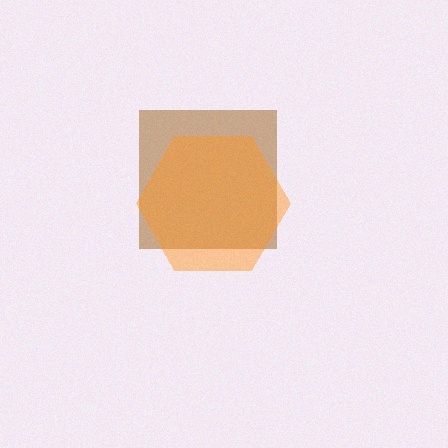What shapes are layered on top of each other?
The layered shapes are: a brown square, an orange hexagon.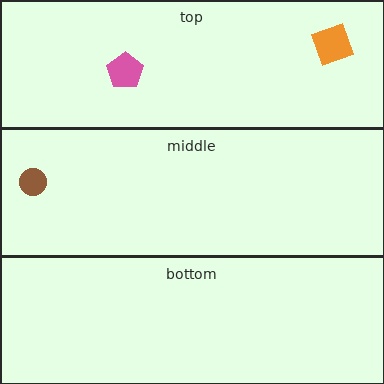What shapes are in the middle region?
The brown circle.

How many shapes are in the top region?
2.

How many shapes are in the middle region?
1.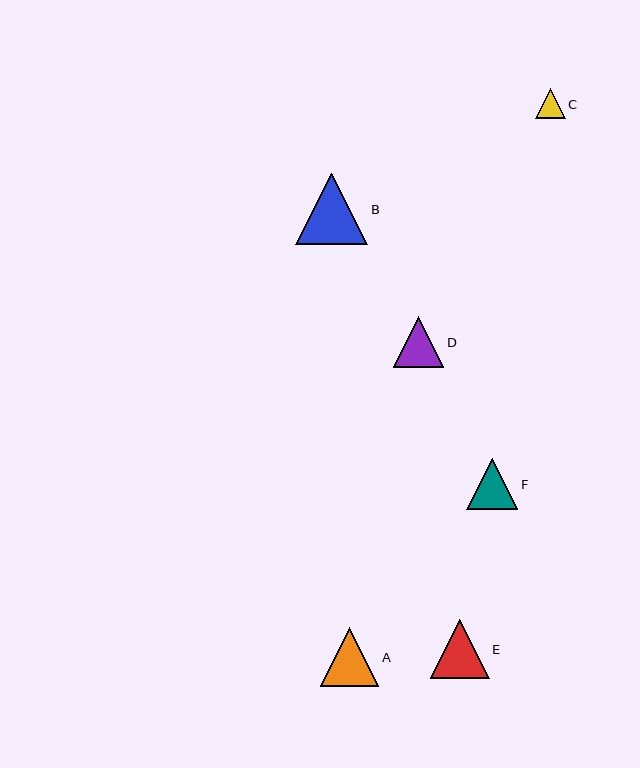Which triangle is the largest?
Triangle B is the largest with a size of approximately 72 pixels.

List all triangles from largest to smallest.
From largest to smallest: B, E, A, F, D, C.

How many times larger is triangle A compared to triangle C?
Triangle A is approximately 2.0 times the size of triangle C.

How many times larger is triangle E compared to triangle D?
Triangle E is approximately 1.2 times the size of triangle D.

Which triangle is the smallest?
Triangle C is the smallest with a size of approximately 30 pixels.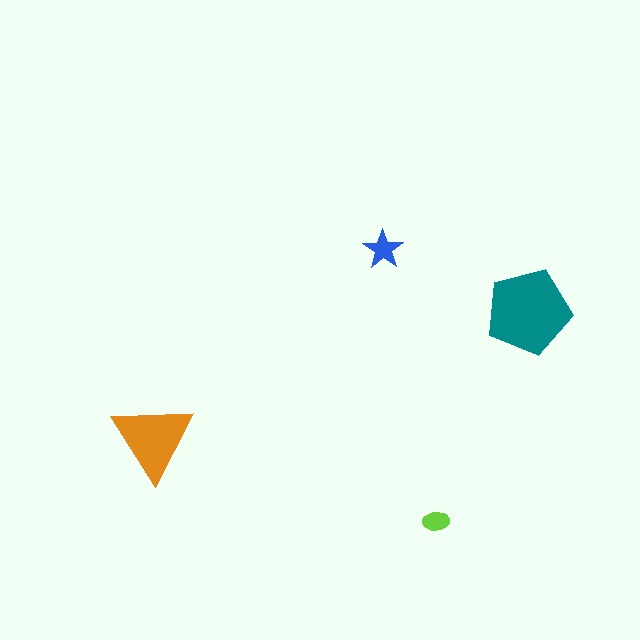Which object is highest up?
The blue star is topmost.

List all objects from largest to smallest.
The teal pentagon, the orange triangle, the blue star, the lime ellipse.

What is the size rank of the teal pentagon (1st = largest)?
1st.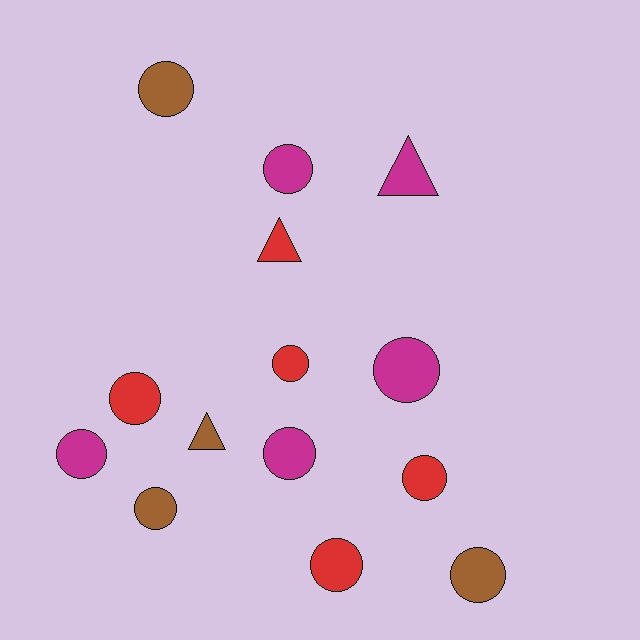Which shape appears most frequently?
Circle, with 11 objects.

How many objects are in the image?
There are 14 objects.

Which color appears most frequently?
Red, with 5 objects.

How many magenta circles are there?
There are 4 magenta circles.